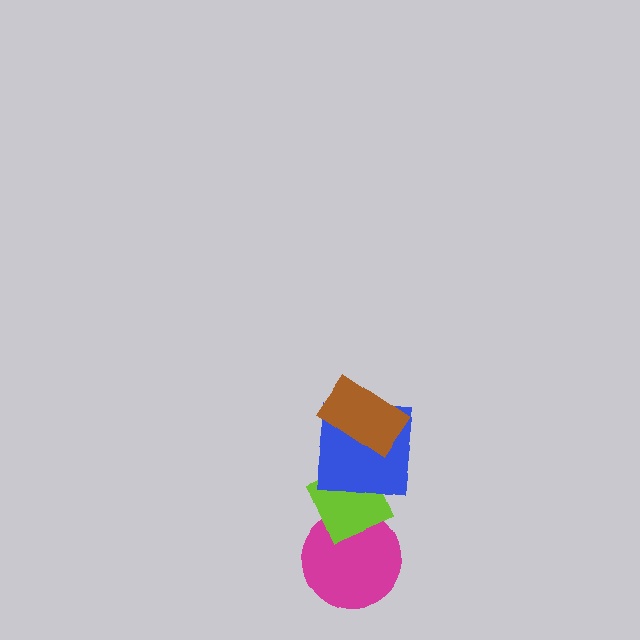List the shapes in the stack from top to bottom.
From top to bottom: the brown rectangle, the blue square, the lime diamond, the magenta circle.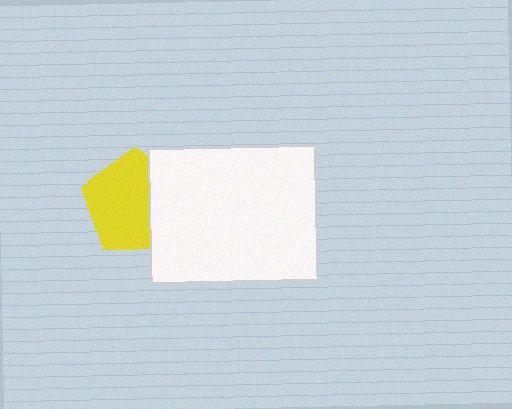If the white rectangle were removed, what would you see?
You would see the complete yellow pentagon.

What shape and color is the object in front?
The object in front is a white rectangle.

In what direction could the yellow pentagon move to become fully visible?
The yellow pentagon could move left. That would shift it out from behind the white rectangle entirely.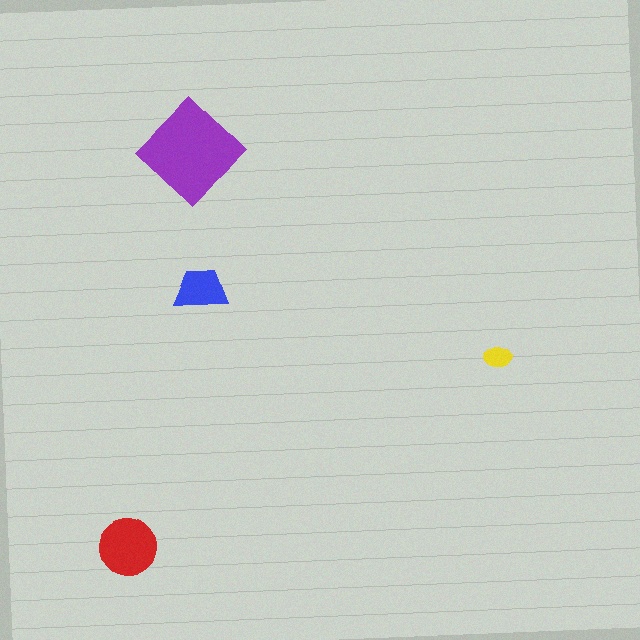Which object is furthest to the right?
The yellow ellipse is rightmost.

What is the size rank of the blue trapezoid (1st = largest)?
3rd.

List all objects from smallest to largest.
The yellow ellipse, the blue trapezoid, the red circle, the purple diamond.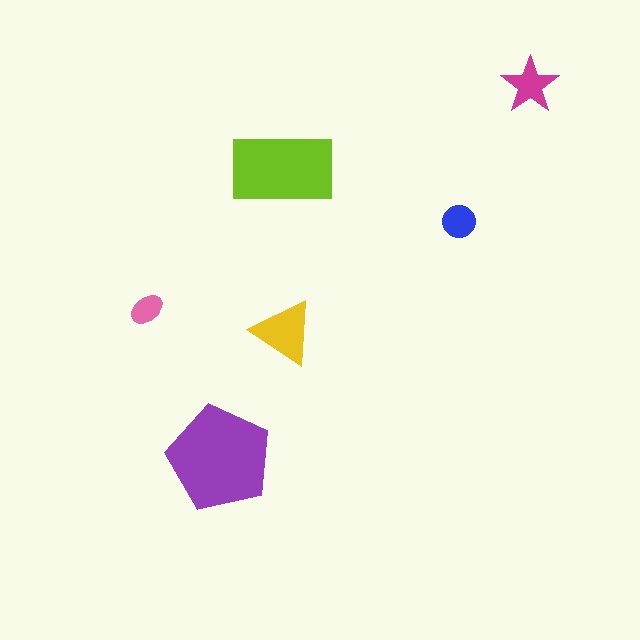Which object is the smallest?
The pink ellipse.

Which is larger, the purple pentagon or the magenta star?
The purple pentagon.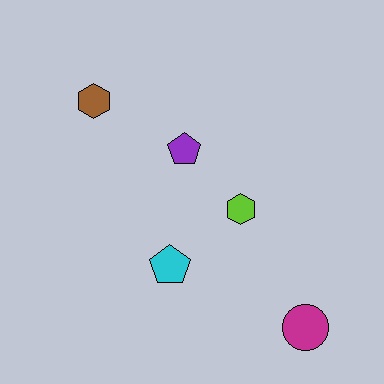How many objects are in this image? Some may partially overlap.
There are 5 objects.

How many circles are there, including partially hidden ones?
There is 1 circle.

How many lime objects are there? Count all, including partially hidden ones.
There is 1 lime object.